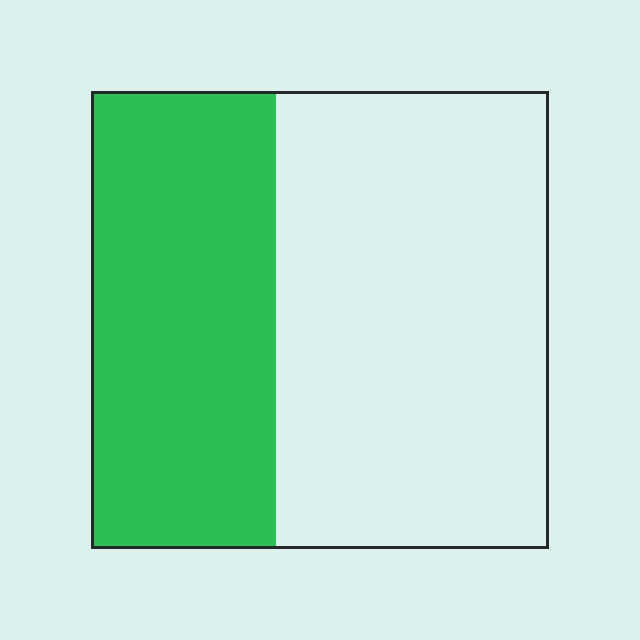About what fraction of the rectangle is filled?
About two fifths (2/5).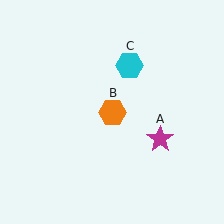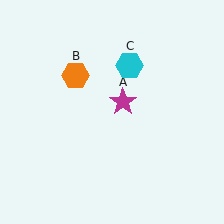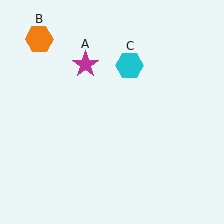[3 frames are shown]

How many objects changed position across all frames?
2 objects changed position: magenta star (object A), orange hexagon (object B).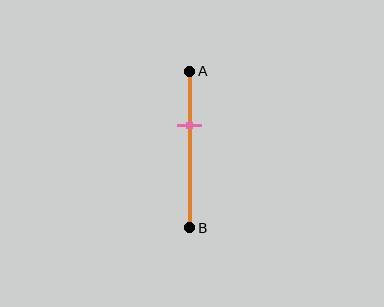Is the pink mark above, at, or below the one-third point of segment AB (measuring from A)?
The pink mark is approximately at the one-third point of segment AB.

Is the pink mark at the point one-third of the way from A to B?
Yes, the mark is approximately at the one-third point.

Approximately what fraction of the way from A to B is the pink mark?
The pink mark is approximately 35% of the way from A to B.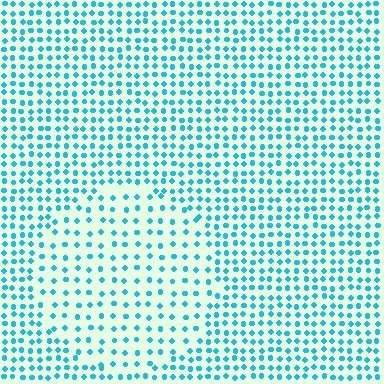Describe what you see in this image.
The image contains small cyan elements arranged at two different densities. A circle-shaped region is visible where the elements are less densely packed than the surrounding area.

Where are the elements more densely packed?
The elements are more densely packed outside the circle boundary.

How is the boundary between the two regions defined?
The boundary is defined by a change in element density (approximately 1.8x ratio). All elements are the same color, size, and shape.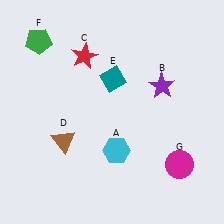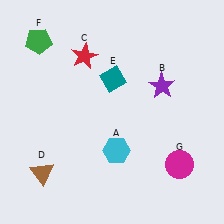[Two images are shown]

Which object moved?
The brown triangle (D) moved down.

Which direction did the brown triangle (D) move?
The brown triangle (D) moved down.